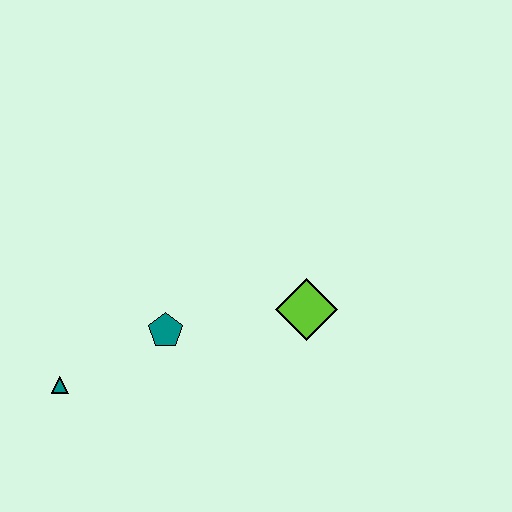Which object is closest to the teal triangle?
The teal pentagon is closest to the teal triangle.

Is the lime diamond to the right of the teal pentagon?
Yes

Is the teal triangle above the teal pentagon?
No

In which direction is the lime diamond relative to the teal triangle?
The lime diamond is to the right of the teal triangle.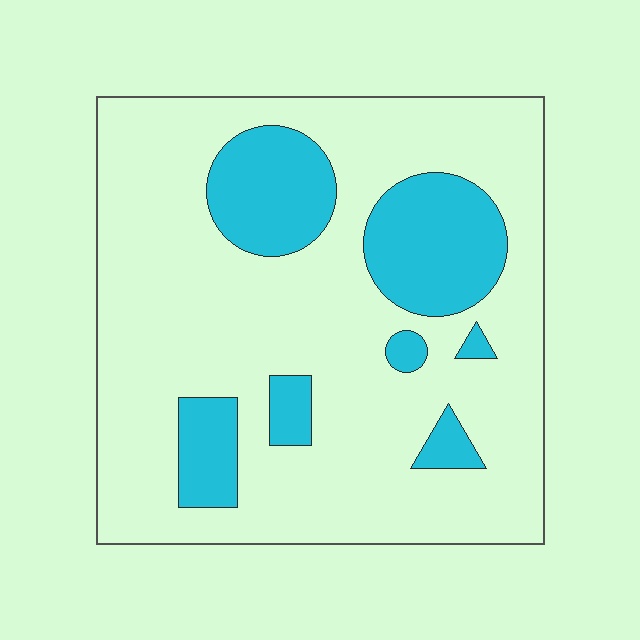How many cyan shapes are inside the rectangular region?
7.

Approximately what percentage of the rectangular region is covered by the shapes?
Approximately 20%.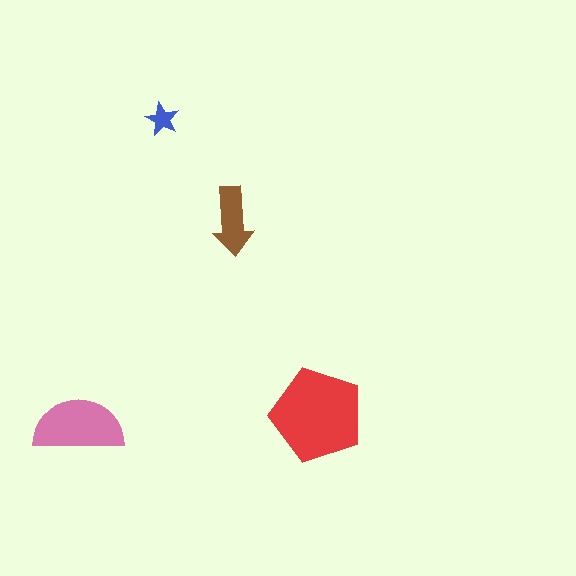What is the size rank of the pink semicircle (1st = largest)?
2nd.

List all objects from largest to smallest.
The red pentagon, the pink semicircle, the brown arrow, the blue star.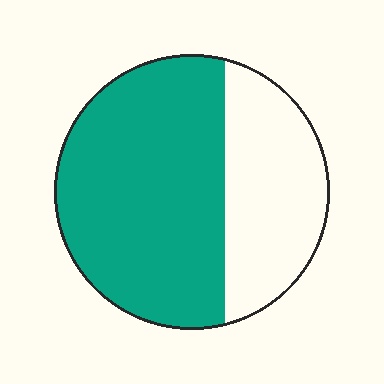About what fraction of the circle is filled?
About two thirds (2/3).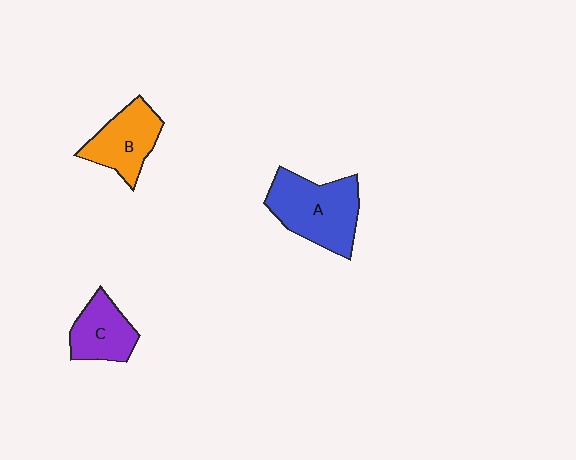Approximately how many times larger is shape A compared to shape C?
Approximately 1.6 times.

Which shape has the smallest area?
Shape C (purple).